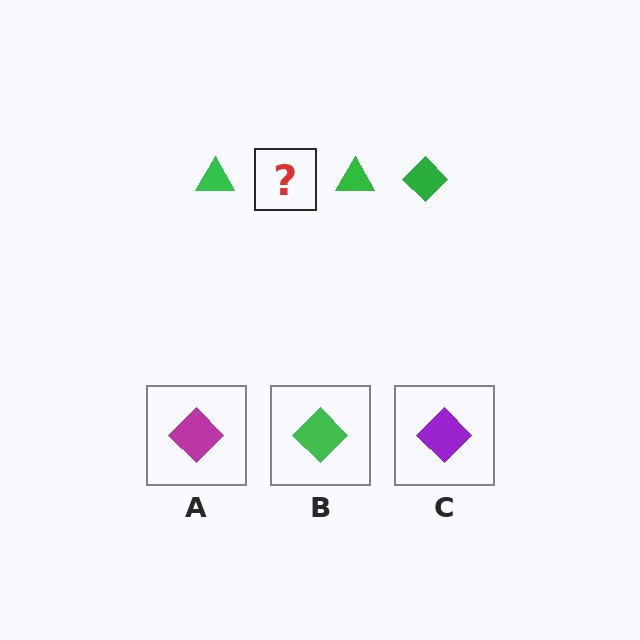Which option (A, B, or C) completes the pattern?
B.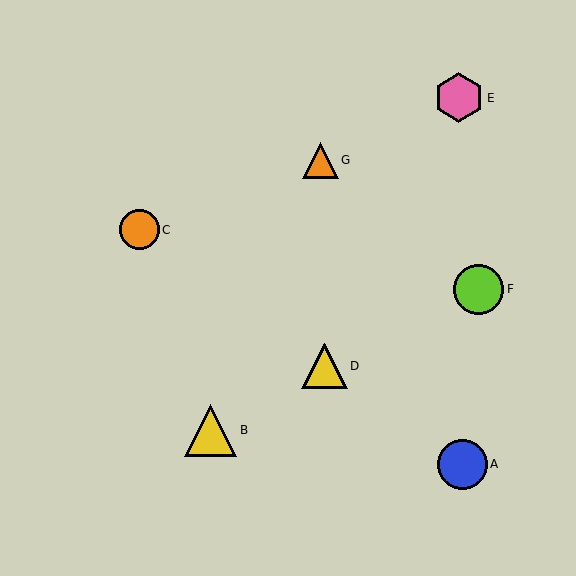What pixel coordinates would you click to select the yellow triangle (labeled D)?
Click at (324, 366) to select the yellow triangle D.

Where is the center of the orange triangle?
The center of the orange triangle is at (320, 160).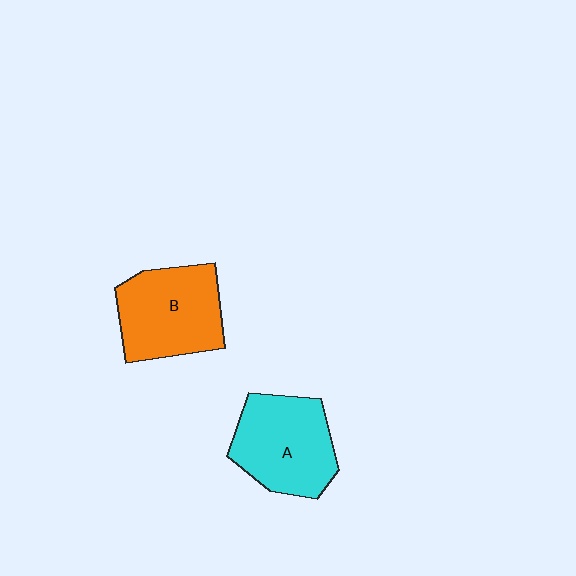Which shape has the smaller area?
Shape A (cyan).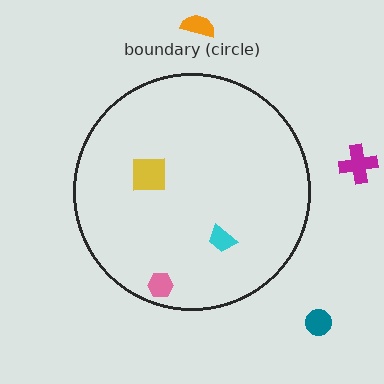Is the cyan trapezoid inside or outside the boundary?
Inside.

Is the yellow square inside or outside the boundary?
Inside.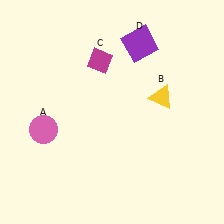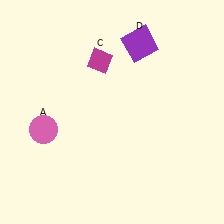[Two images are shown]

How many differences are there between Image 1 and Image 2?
There is 1 difference between the two images.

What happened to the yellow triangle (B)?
The yellow triangle (B) was removed in Image 2. It was in the top-right area of Image 1.